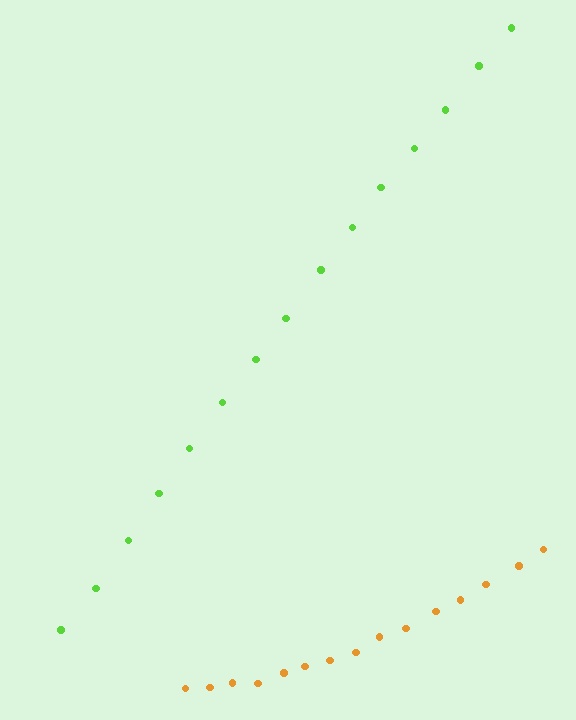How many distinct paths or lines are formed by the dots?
There are 2 distinct paths.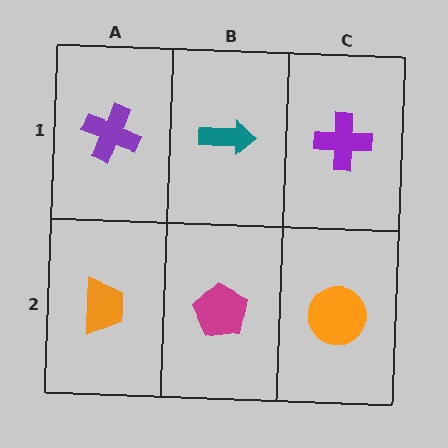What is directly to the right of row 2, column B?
An orange circle.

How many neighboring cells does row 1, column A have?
2.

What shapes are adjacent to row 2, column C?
A purple cross (row 1, column C), a magenta pentagon (row 2, column B).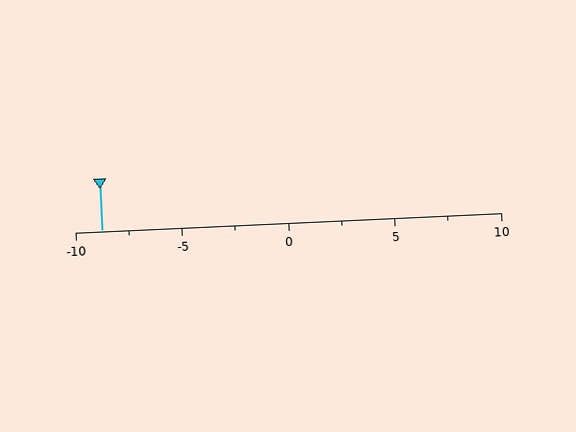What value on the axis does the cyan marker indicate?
The marker indicates approximately -8.8.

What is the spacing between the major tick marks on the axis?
The major ticks are spaced 5 apart.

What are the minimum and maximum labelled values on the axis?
The axis runs from -10 to 10.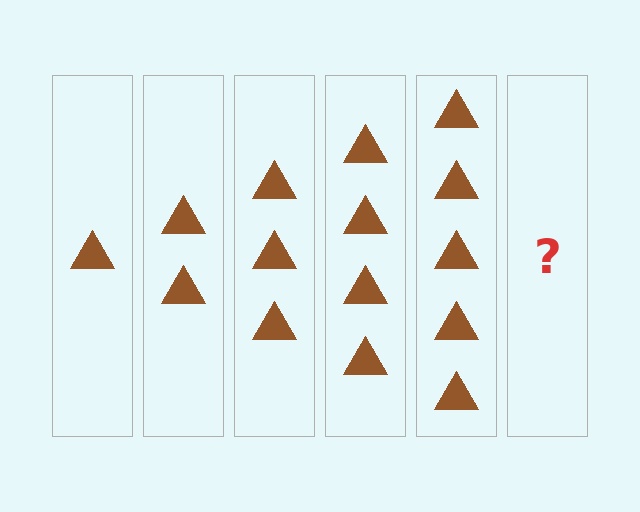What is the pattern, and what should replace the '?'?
The pattern is that each step adds one more triangle. The '?' should be 6 triangles.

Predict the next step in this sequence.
The next step is 6 triangles.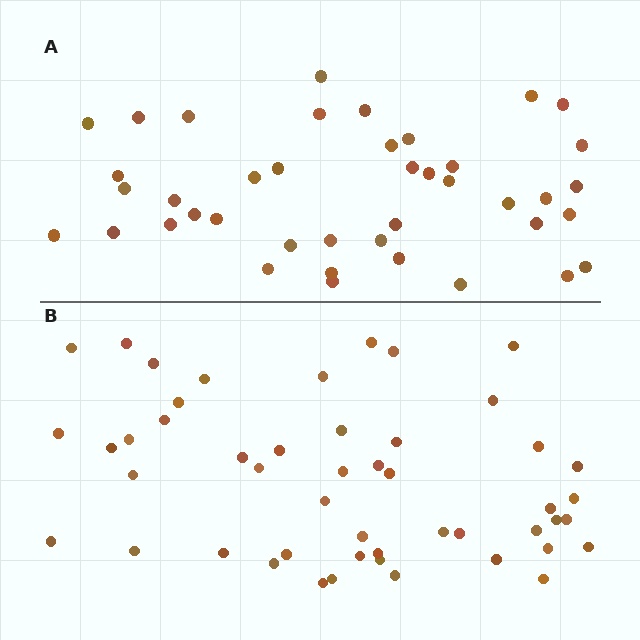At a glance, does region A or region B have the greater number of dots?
Region B (the bottom region) has more dots.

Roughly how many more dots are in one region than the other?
Region B has roughly 8 or so more dots than region A.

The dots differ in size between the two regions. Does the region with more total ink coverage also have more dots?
No. Region A has more total ink coverage because its dots are larger, but region B actually contains more individual dots. Total area can be misleading — the number of items is what matters here.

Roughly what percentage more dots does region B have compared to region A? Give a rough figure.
About 20% more.